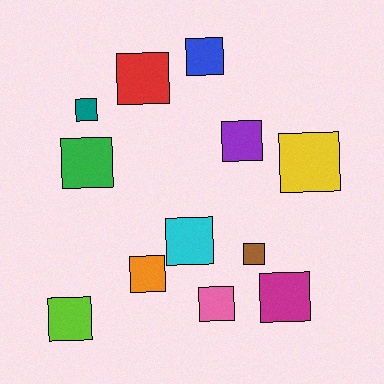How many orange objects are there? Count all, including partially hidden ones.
There is 1 orange object.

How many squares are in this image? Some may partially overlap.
There are 12 squares.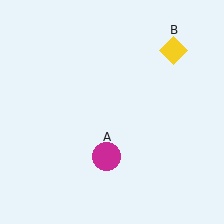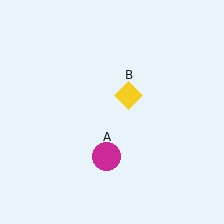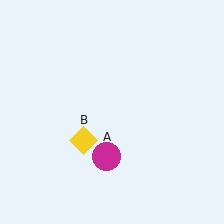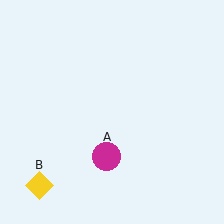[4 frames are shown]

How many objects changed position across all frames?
1 object changed position: yellow diamond (object B).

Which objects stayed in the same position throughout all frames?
Magenta circle (object A) remained stationary.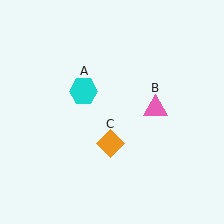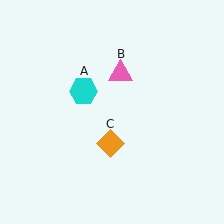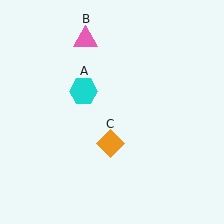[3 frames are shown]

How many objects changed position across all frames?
1 object changed position: pink triangle (object B).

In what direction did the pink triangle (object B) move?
The pink triangle (object B) moved up and to the left.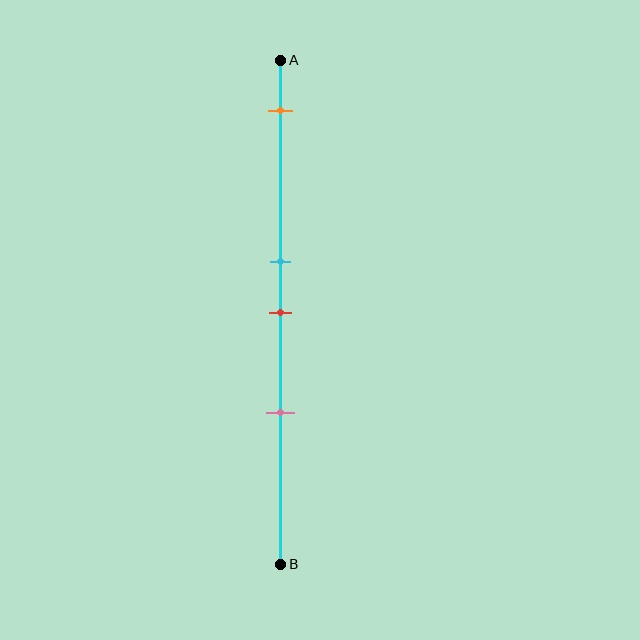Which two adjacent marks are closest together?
The cyan and red marks are the closest adjacent pair.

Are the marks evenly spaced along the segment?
No, the marks are not evenly spaced.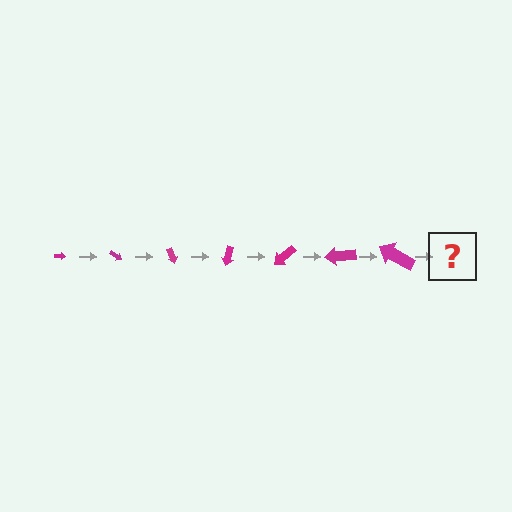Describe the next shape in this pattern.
It should be an arrow, larger than the previous one and rotated 245 degrees from the start.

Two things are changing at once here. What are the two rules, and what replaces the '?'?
The two rules are that the arrow grows larger each step and it rotates 35 degrees each step. The '?' should be an arrow, larger than the previous one and rotated 245 degrees from the start.